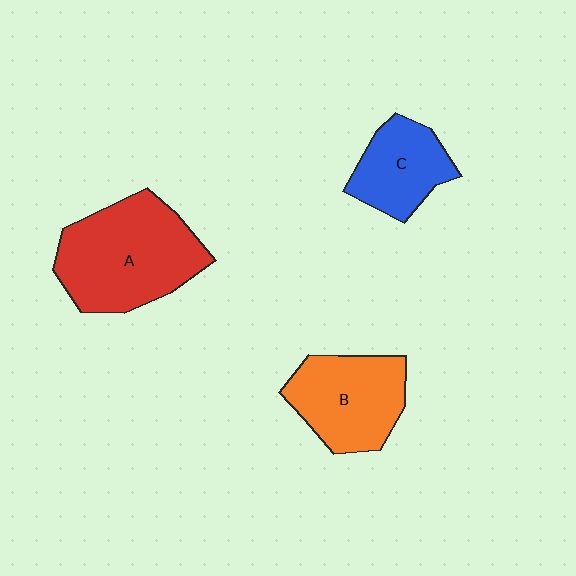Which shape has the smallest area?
Shape C (blue).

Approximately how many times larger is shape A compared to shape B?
Approximately 1.4 times.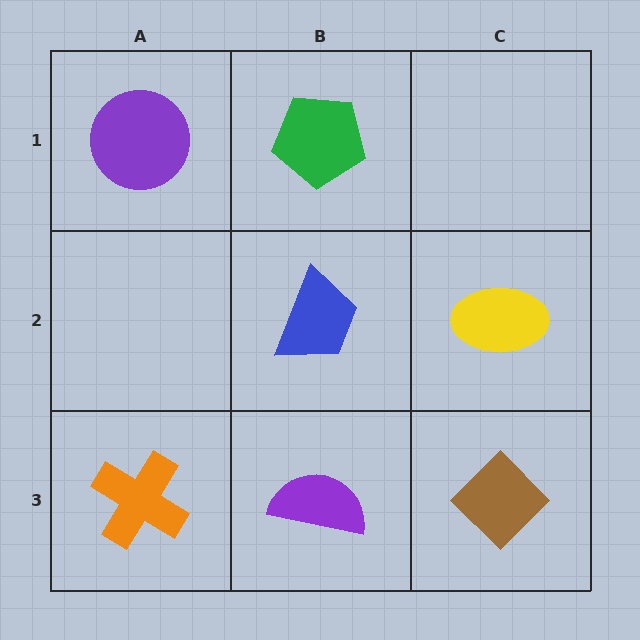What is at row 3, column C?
A brown diamond.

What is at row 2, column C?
A yellow ellipse.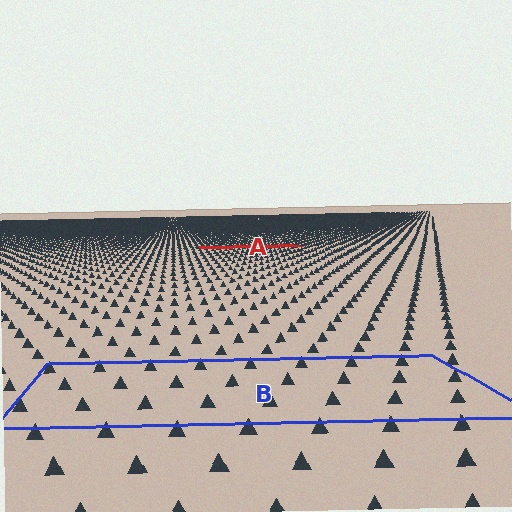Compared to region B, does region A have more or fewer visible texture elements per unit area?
Region A has more texture elements per unit area — they are packed more densely because it is farther away.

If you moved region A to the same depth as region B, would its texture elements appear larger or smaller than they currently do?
They would appear larger. At a closer depth, the same texture elements are projected at a bigger on-screen size.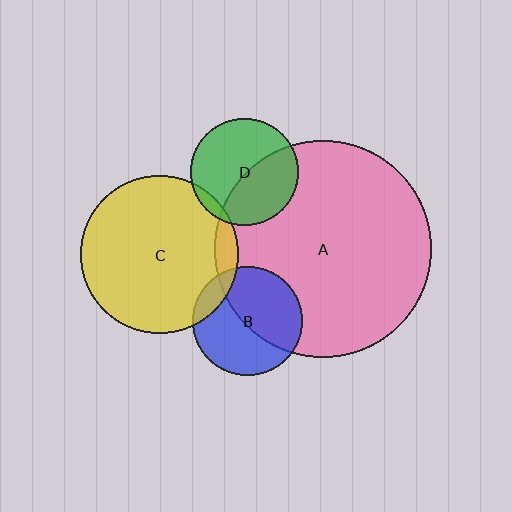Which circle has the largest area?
Circle A (pink).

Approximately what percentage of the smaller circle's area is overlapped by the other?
Approximately 10%.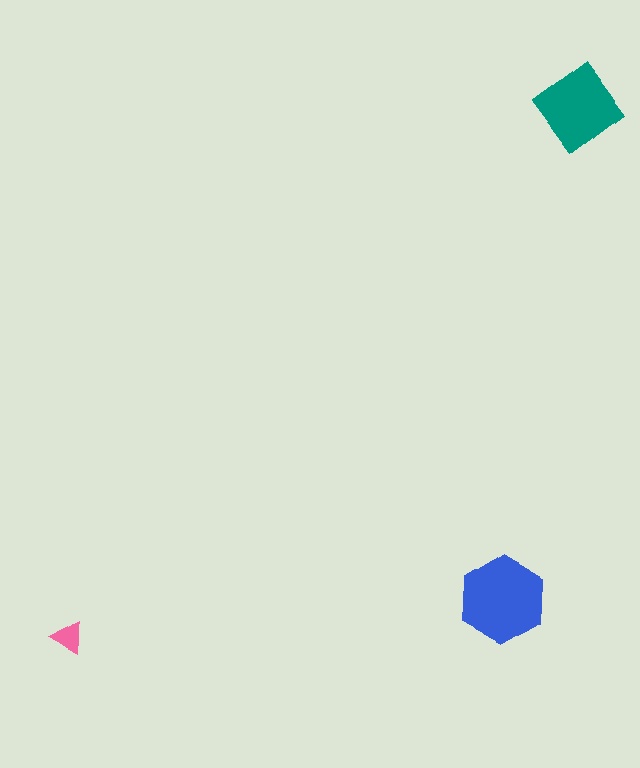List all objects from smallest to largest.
The pink triangle, the teal diamond, the blue hexagon.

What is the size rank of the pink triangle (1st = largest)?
3rd.